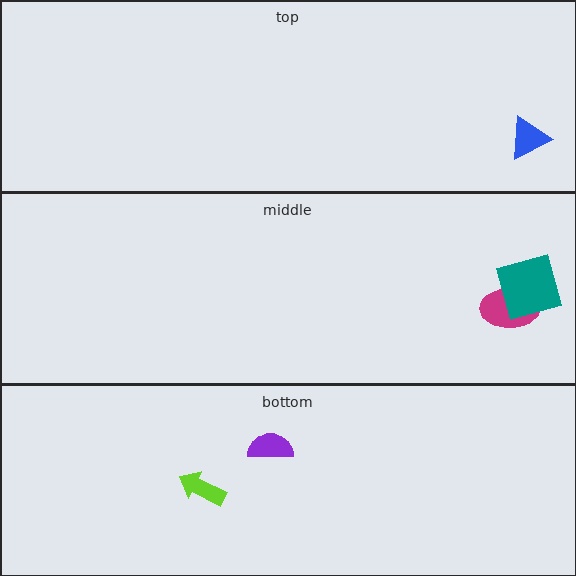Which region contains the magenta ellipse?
The middle region.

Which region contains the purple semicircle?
The bottom region.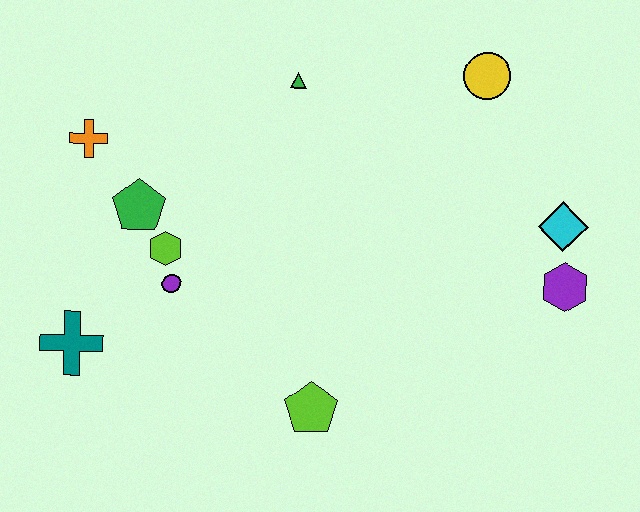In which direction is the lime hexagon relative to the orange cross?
The lime hexagon is below the orange cross.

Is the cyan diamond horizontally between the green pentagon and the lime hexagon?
No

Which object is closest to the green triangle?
The yellow circle is closest to the green triangle.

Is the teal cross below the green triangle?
Yes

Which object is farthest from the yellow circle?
The teal cross is farthest from the yellow circle.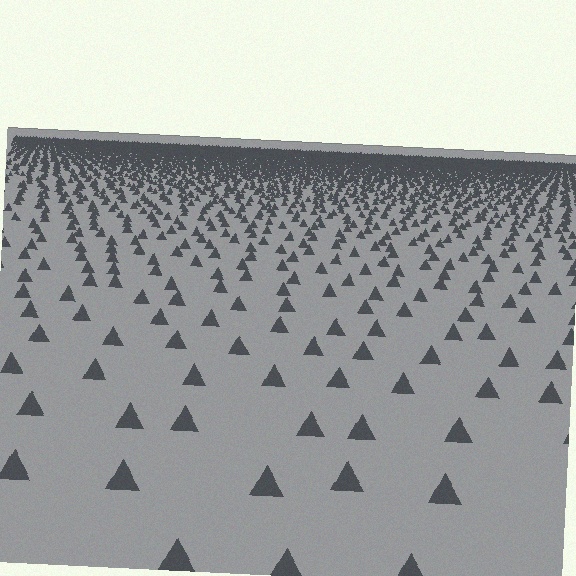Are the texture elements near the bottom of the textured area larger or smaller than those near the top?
Larger. Near the bottom, elements are closer to the viewer and appear at a bigger on-screen size.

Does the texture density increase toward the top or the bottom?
Density increases toward the top.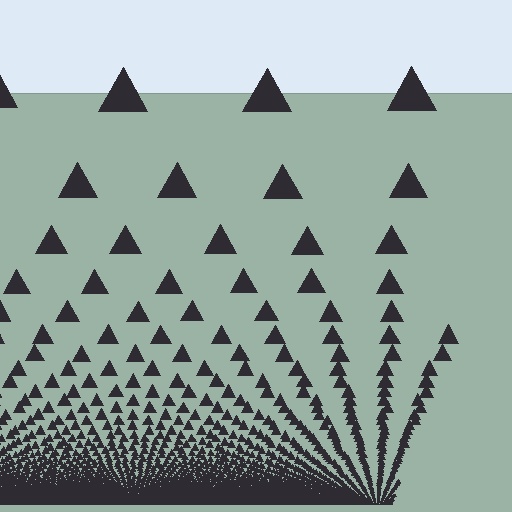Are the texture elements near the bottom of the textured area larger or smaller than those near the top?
Smaller. The gradient is inverted — elements near the bottom are smaller and denser.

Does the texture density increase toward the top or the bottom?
Density increases toward the bottom.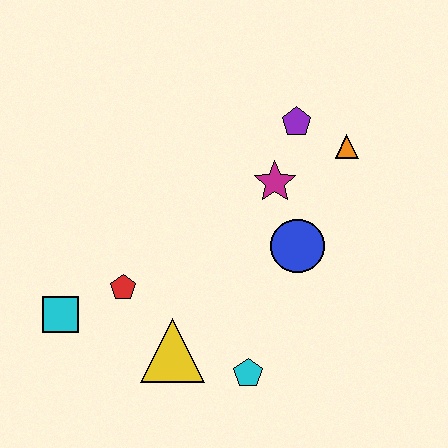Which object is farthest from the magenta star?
The cyan square is farthest from the magenta star.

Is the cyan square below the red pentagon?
Yes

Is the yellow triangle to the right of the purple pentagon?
No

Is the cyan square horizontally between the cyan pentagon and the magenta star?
No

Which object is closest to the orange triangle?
The purple pentagon is closest to the orange triangle.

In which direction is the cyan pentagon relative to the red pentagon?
The cyan pentagon is to the right of the red pentagon.